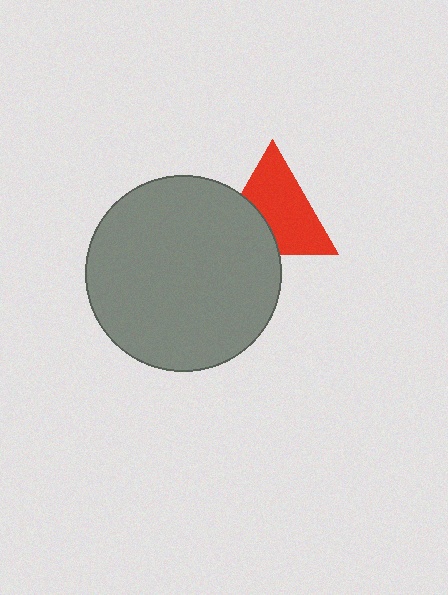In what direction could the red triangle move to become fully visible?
The red triangle could move toward the upper-right. That would shift it out from behind the gray circle entirely.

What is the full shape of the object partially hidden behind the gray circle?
The partially hidden object is a red triangle.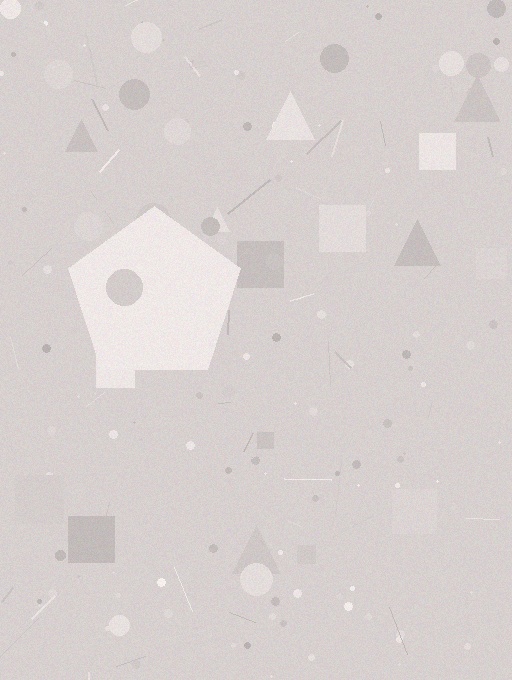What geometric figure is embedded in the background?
A pentagon is embedded in the background.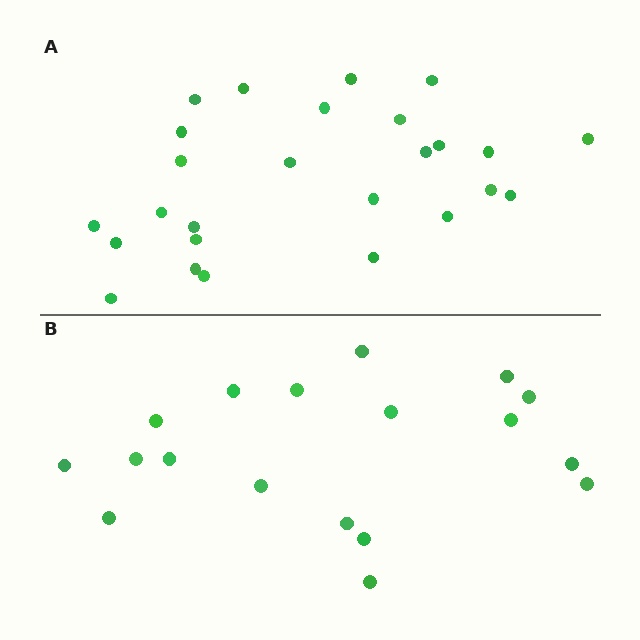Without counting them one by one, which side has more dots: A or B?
Region A (the top region) has more dots.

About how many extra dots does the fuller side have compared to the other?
Region A has roughly 8 or so more dots than region B.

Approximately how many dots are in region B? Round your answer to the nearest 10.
About 20 dots. (The exact count is 18, which rounds to 20.)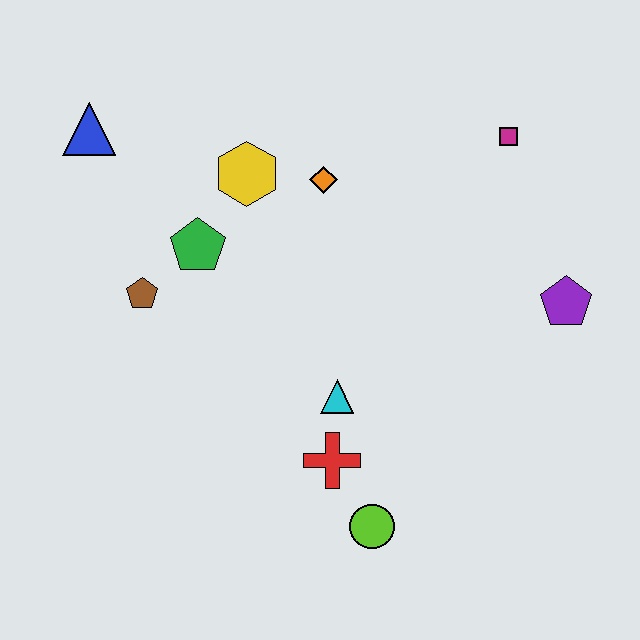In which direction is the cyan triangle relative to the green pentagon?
The cyan triangle is below the green pentagon.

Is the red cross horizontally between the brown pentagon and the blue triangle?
No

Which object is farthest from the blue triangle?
The purple pentagon is farthest from the blue triangle.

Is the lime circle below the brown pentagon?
Yes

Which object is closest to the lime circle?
The red cross is closest to the lime circle.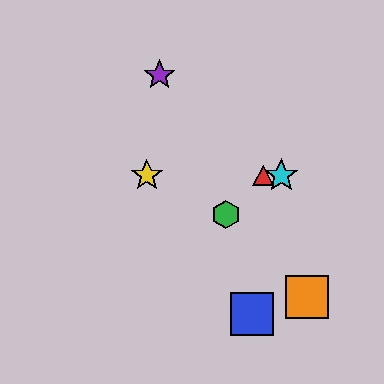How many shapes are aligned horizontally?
3 shapes (the red triangle, the yellow star, the cyan star) are aligned horizontally.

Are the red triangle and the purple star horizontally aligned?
No, the red triangle is at y≈175 and the purple star is at y≈75.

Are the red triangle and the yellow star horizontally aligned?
Yes, both are at y≈175.